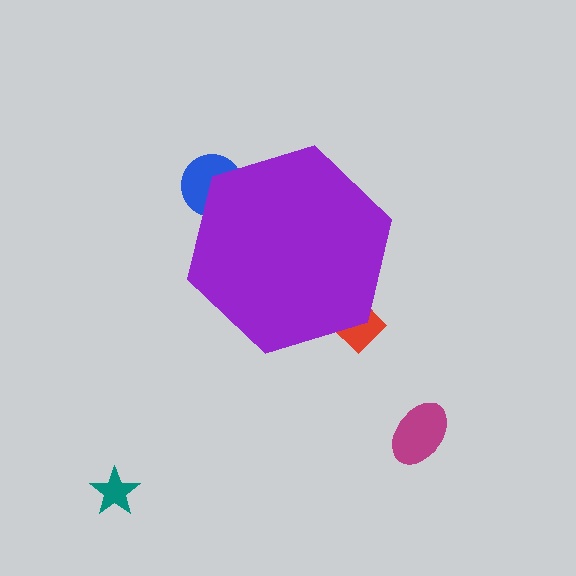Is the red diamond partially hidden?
Yes, the red diamond is partially hidden behind the purple hexagon.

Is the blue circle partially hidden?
Yes, the blue circle is partially hidden behind the purple hexagon.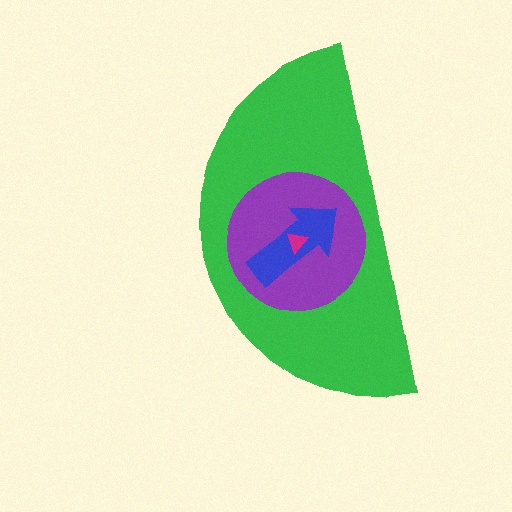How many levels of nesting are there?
4.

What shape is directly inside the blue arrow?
The magenta triangle.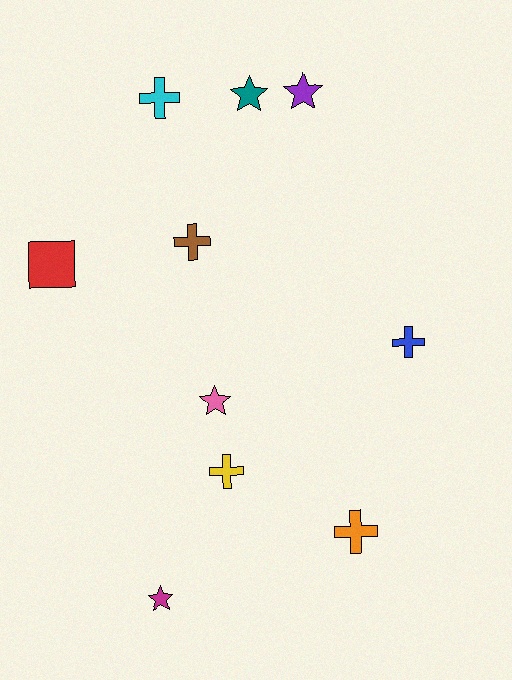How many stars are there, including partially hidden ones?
There are 4 stars.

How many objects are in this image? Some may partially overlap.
There are 10 objects.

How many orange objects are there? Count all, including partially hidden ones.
There is 1 orange object.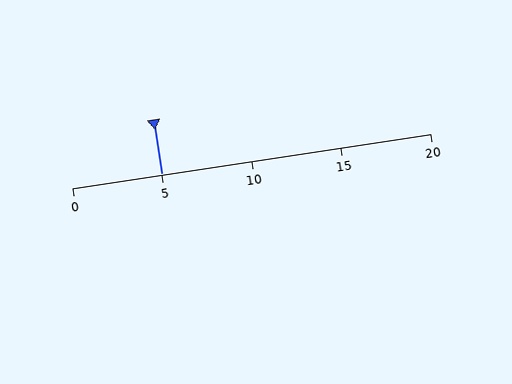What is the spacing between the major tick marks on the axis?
The major ticks are spaced 5 apart.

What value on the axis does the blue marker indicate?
The marker indicates approximately 5.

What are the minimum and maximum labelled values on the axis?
The axis runs from 0 to 20.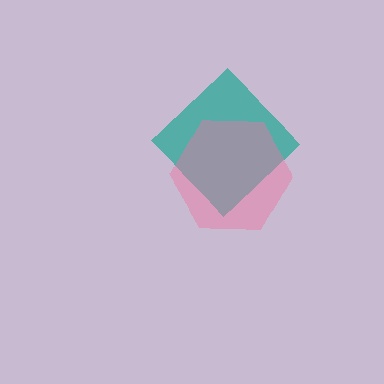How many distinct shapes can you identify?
There are 2 distinct shapes: a teal diamond, a pink hexagon.